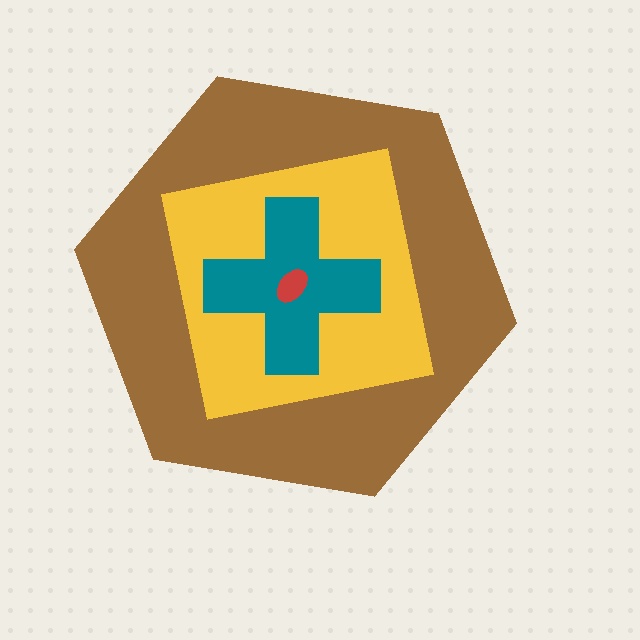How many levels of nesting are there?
4.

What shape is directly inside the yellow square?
The teal cross.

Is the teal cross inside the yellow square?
Yes.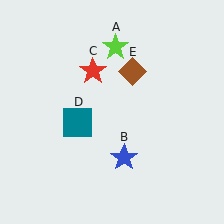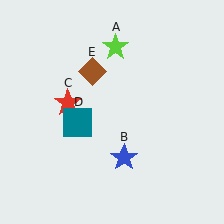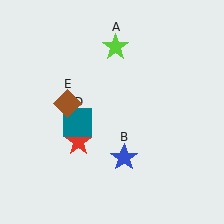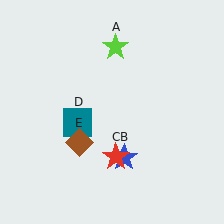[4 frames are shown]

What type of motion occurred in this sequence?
The red star (object C), brown diamond (object E) rotated counterclockwise around the center of the scene.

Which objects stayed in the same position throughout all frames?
Lime star (object A) and blue star (object B) and teal square (object D) remained stationary.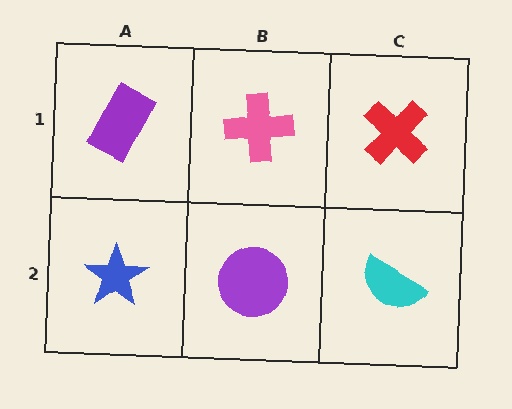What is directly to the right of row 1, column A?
A pink cross.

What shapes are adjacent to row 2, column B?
A pink cross (row 1, column B), a blue star (row 2, column A), a cyan semicircle (row 2, column C).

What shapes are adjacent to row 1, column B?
A purple circle (row 2, column B), a purple rectangle (row 1, column A), a red cross (row 1, column C).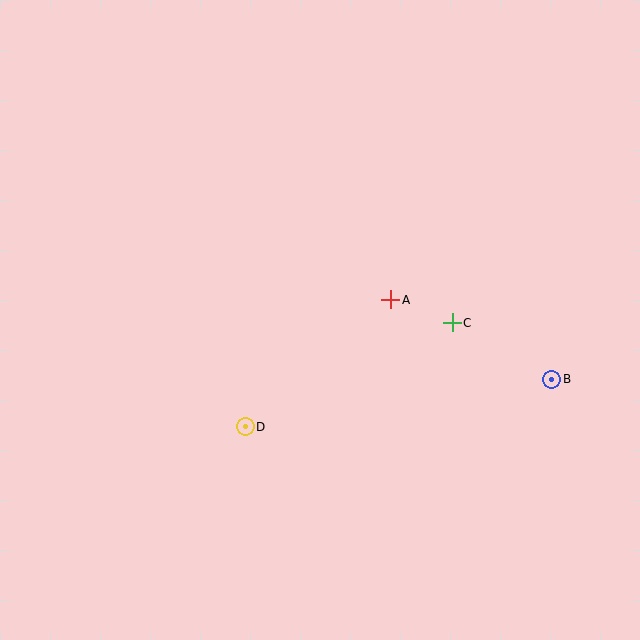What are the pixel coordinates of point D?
Point D is at (245, 427).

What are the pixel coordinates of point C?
Point C is at (452, 323).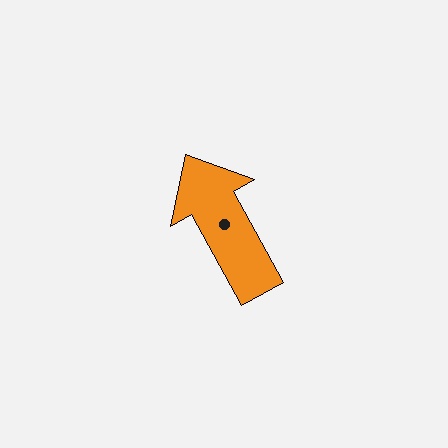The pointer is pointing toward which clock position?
Roughly 11 o'clock.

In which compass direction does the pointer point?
Northwest.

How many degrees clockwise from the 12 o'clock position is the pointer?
Approximately 331 degrees.